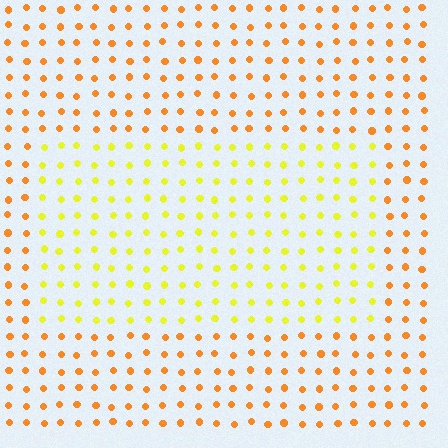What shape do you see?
I see a rectangle.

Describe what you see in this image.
The image is filled with small orange elements in a uniform arrangement. A rectangle-shaped region is visible where the elements are tinted to a slightly different hue, forming a subtle color boundary.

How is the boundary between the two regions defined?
The boundary is defined purely by a slight shift in hue (about 36 degrees). Spacing, size, and orientation are identical on both sides.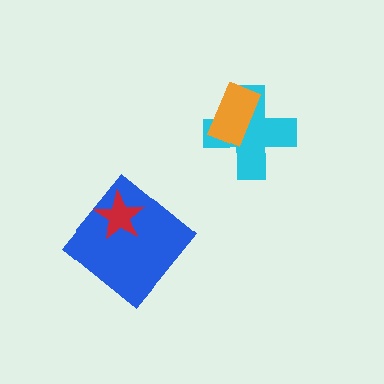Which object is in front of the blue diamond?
The red star is in front of the blue diamond.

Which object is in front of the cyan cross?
The orange rectangle is in front of the cyan cross.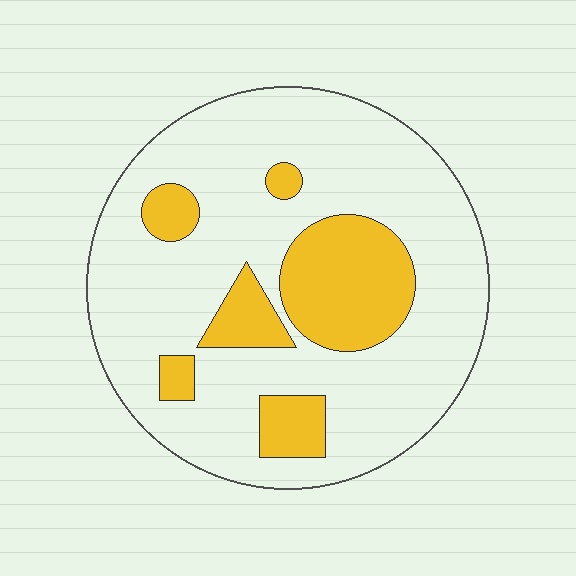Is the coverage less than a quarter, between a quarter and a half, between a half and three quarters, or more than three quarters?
Less than a quarter.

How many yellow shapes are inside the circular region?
6.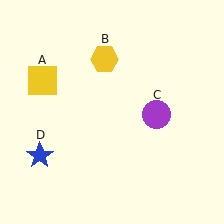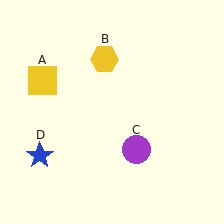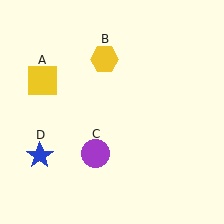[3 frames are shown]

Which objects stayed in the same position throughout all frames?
Yellow square (object A) and yellow hexagon (object B) and blue star (object D) remained stationary.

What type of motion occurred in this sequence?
The purple circle (object C) rotated clockwise around the center of the scene.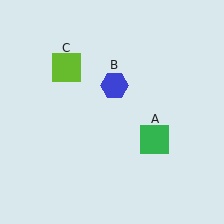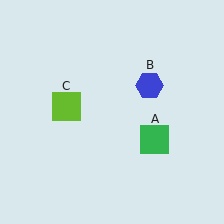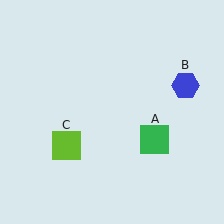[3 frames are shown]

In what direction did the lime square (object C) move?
The lime square (object C) moved down.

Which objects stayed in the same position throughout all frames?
Green square (object A) remained stationary.